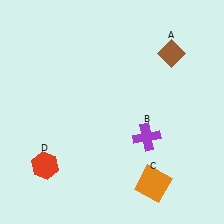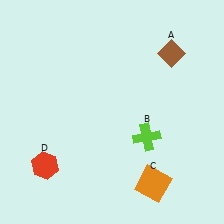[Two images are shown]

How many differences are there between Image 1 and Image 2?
There is 1 difference between the two images.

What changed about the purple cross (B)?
In Image 1, B is purple. In Image 2, it changed to lime.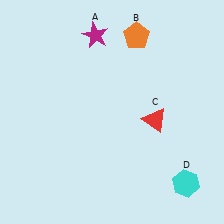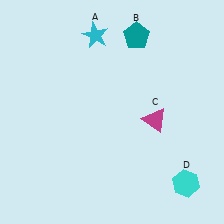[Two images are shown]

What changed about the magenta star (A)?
In Image 1, A is magenta. In Image 2, it changed to cyan.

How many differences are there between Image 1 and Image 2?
There are 3 differences between the two images.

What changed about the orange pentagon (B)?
In Image 1, B is orange. In Image 2, it changed to teal.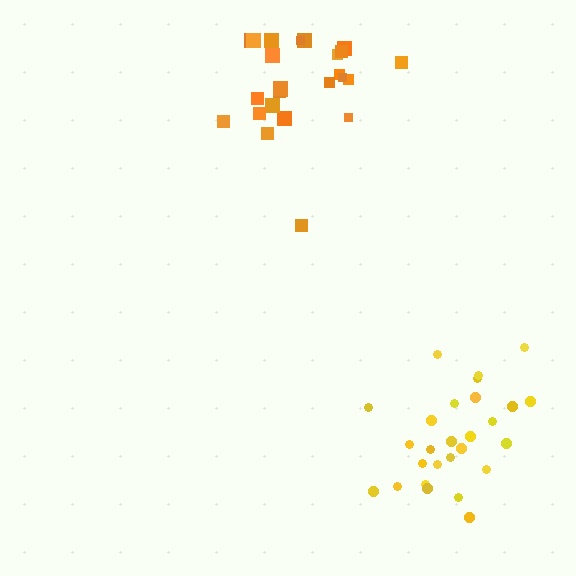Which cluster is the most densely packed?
Yellow.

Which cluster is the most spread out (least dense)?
Orange.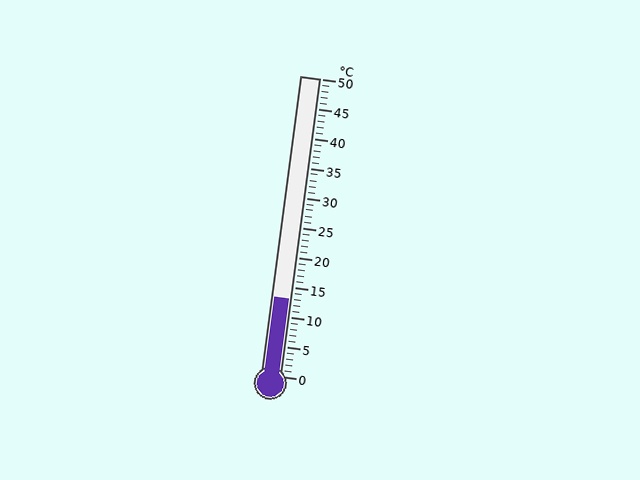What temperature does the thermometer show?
The thermometer shows approximately 13°C.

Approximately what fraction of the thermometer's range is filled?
The thermometer is filled to approximately 25% of its range.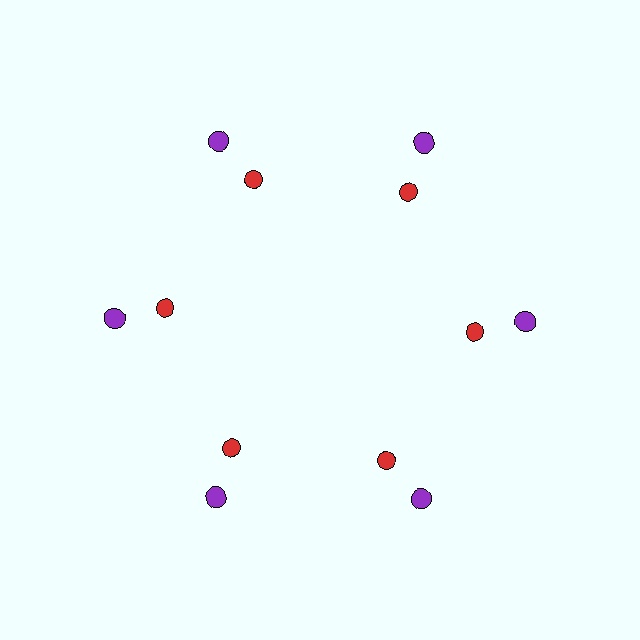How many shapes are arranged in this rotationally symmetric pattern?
There are 12 shapes, arranged in 6 groups of 2.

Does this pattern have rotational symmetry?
Yes, this pattern has 6-fold rotational symmetry. It looks the same after rotating 60 degrees around the center.